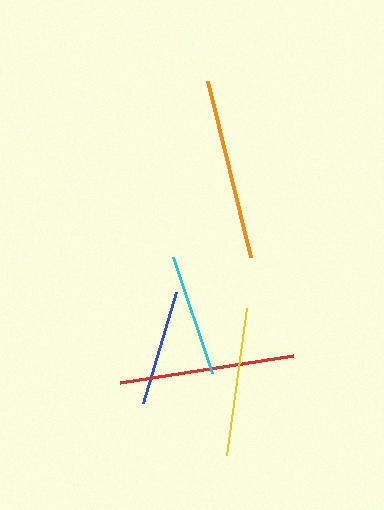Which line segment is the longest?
The orange line is the longest at approximately 182 pixels.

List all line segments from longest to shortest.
From longest to shortest: orange, red, yellow, cyan, blue.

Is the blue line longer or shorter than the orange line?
The orange line is longer than the blue line.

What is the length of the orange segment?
The orange segment is approximately 182 pixels long.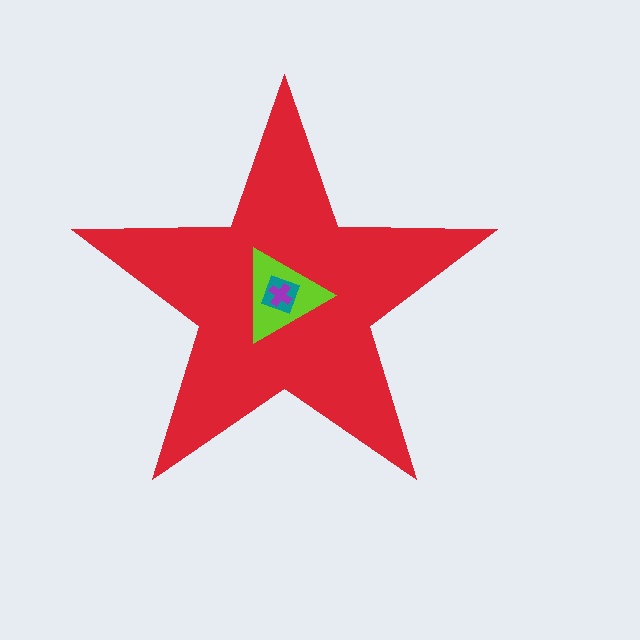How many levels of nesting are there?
4.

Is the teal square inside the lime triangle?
Yes.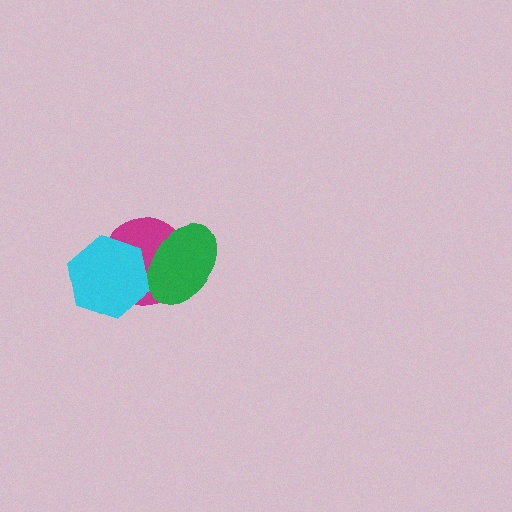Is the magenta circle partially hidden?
Yes, it is partially covered by another shape.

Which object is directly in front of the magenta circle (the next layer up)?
The cyan hexagon is directly in front of the magenta circle.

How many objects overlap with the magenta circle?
2 objects overlap with the magenta circle.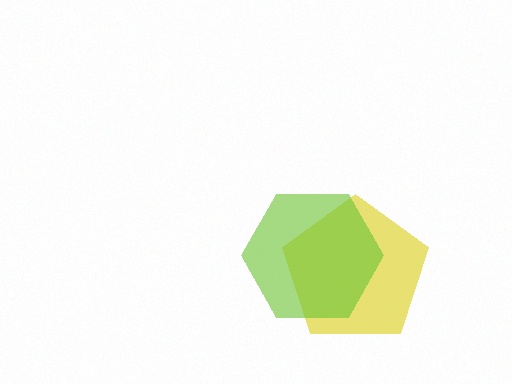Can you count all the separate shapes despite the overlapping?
Yes, there are 2 separate shapes.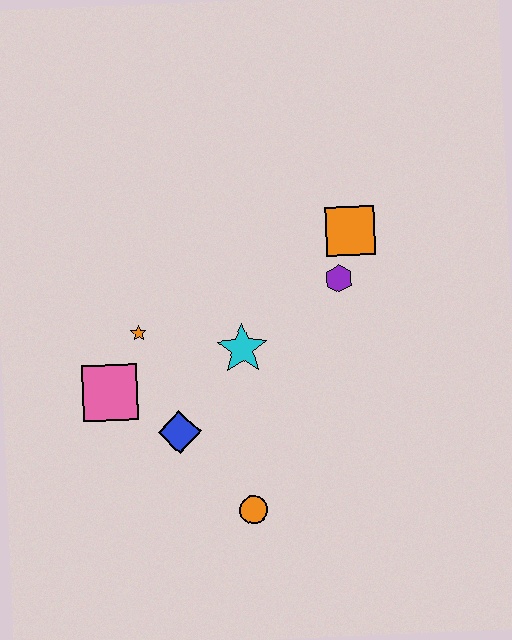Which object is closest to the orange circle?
The blue diamond is closest to the orange circle.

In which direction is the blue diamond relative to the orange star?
The blue diamond is below the orange star.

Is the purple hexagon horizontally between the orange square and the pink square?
Yes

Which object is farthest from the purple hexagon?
The pink square is farthest from the purple hexagon.